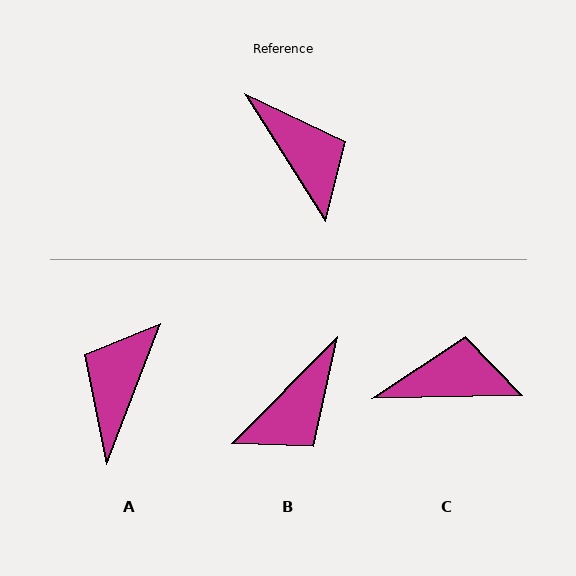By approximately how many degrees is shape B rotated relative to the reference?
Approximately 77 degrees clockwise.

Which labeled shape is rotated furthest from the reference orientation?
A, about 127 degrees away.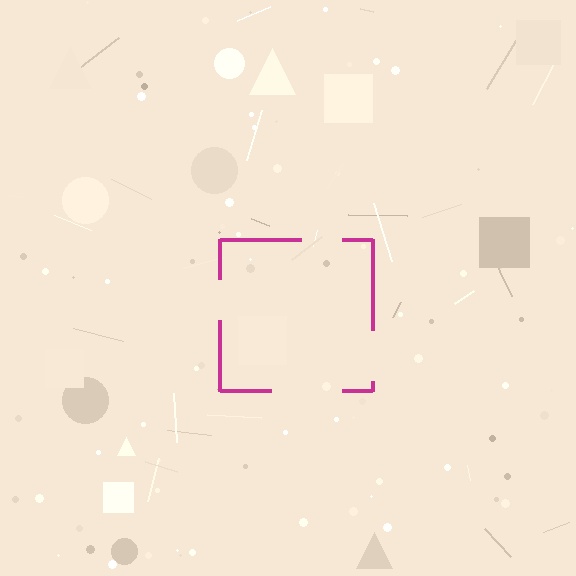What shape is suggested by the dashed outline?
The dashed outline suggests a square.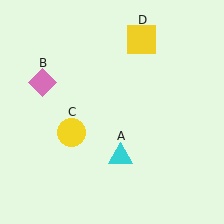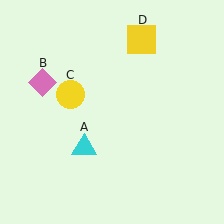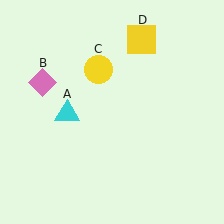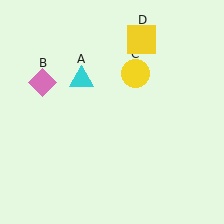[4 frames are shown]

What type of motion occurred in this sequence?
The cyan triangle (object A), yellow circle (object C) rotated clockwise around the center of the scene.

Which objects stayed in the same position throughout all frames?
Pink diamond (object B) and yellow square (object D) remained stationary.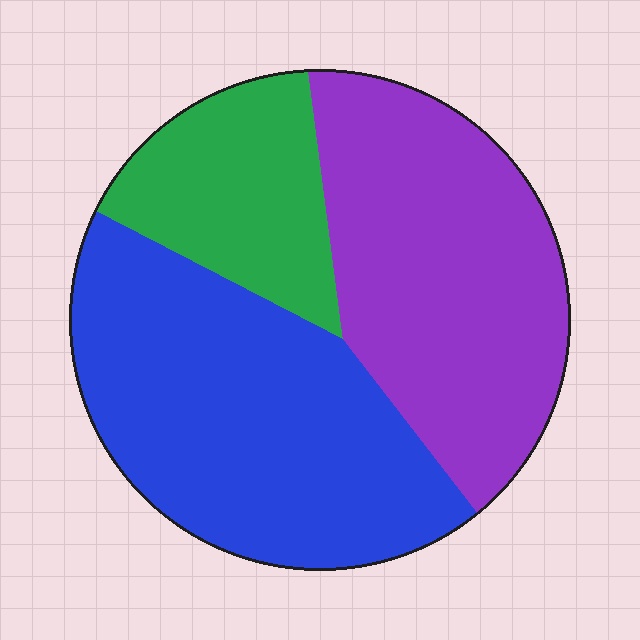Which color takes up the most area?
Blue, at roughly 45%.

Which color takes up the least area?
Green, at roughly 20%.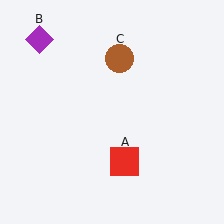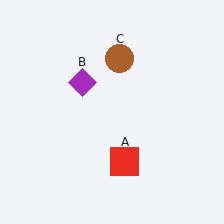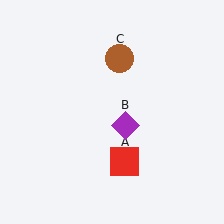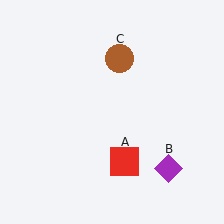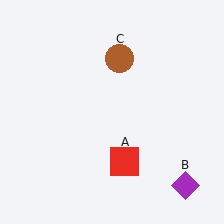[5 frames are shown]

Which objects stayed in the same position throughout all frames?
Red square (object A) and brown circle (object C) remained stationary.